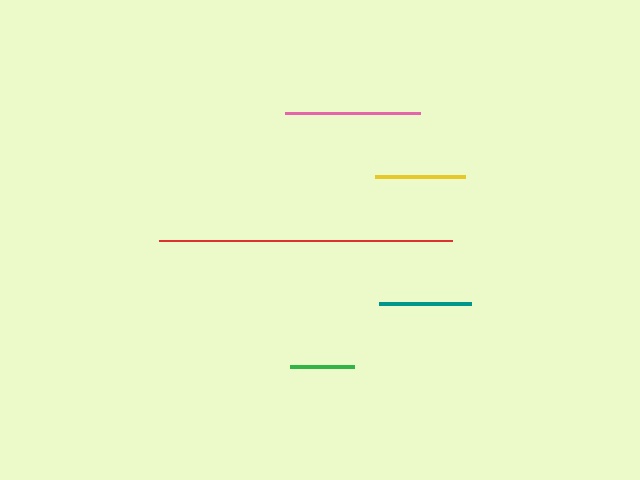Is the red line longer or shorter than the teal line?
The red line is longer than the teal line.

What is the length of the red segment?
The red segment is approximately 293 pixels long.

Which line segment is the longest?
The red line is the longest at approximately 293 pixels.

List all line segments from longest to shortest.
From longest to shortest: red, pink, teal, yellow, green.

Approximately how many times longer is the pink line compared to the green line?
The pink line is approximately 2.1 times the length of the green line.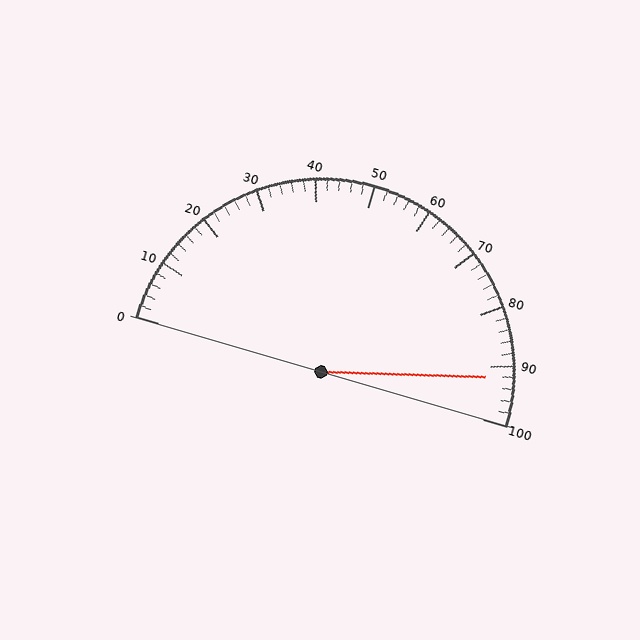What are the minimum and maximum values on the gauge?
The gauge ranges from 0 to 100.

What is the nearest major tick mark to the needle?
The nearest major tick mark is 90.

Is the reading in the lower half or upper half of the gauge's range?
The reading is in the upper half of the range (0 to 100).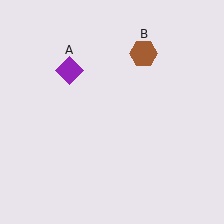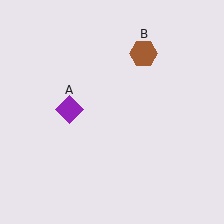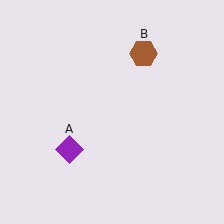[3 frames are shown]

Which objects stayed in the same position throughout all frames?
Brown hexagon (object B) remained stationary.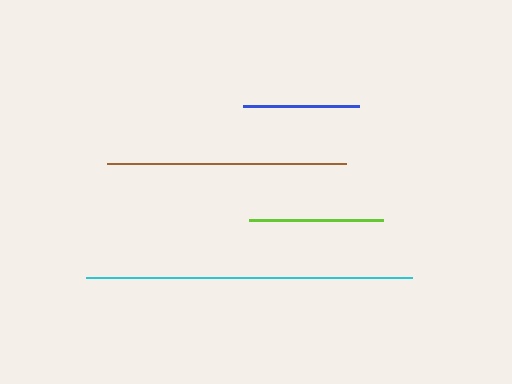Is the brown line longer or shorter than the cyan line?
The cyan line is longer than the brown line.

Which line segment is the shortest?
The blue line is the shortest at approximately 116 pixels.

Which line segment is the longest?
The cyan line is the longest at approximately 325 pixels.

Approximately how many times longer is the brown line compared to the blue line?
The brown line is approximately 2.1 times the length of the blue line.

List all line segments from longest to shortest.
From longest to shortest: cyan, brown, lime, blue.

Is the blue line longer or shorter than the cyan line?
The cyan line is longer than the blue line.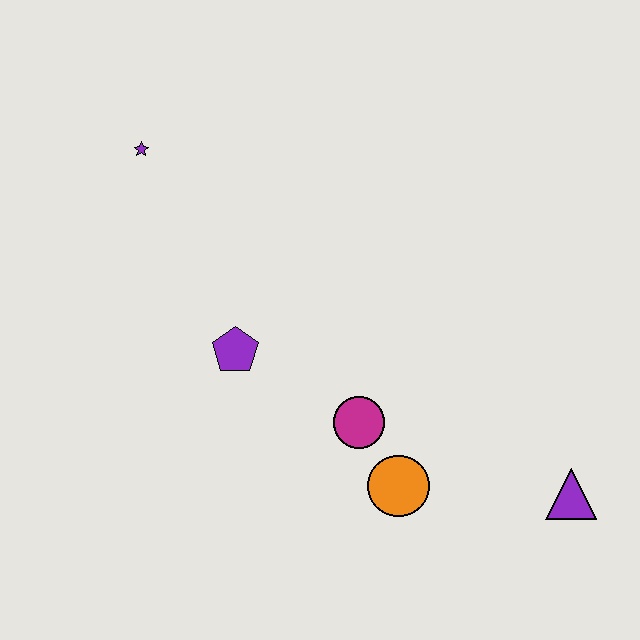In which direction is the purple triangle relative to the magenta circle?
The purple triangle is to the right of the magenta circle.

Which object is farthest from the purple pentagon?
The purple triangle is farthest from the purple pentagon.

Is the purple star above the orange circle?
Yes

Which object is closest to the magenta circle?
The orange circle is closest to the magenta circle.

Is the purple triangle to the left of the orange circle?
No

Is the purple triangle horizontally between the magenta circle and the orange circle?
No